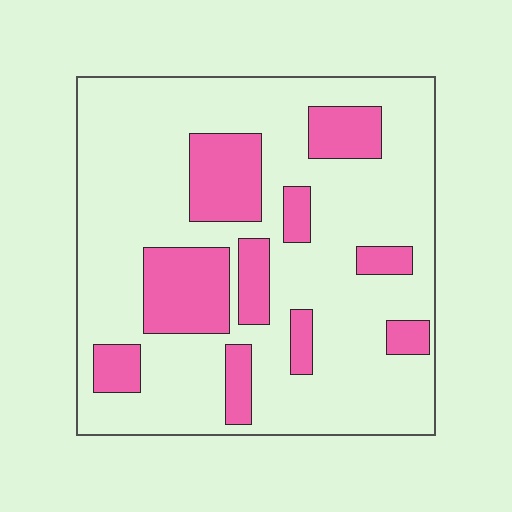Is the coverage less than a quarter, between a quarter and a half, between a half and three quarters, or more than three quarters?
Less than a quarter.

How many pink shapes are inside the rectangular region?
10.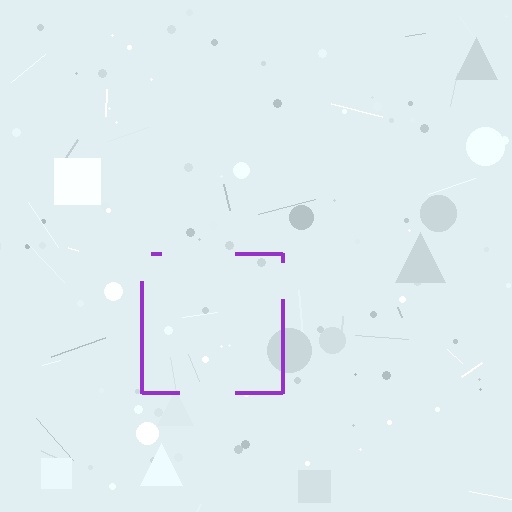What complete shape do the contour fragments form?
The contour fragments form a square.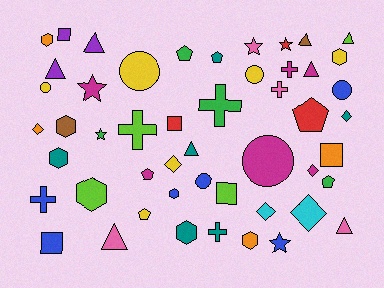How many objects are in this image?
There are 50 objects.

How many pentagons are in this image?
There are 6 pentagons.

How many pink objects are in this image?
There are 4 pink objects.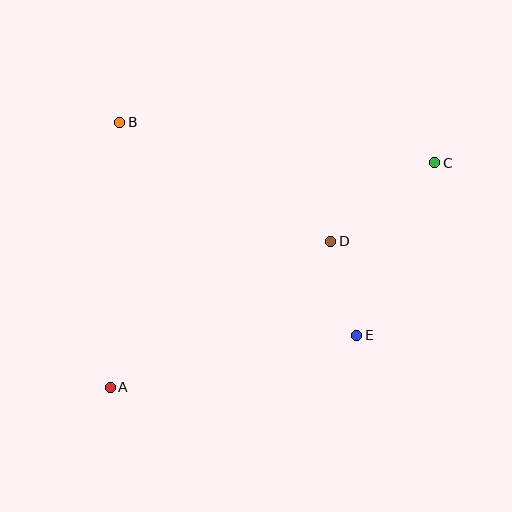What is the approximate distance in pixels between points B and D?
The distance between B and D is approximately 242 pixels.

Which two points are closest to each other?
Points D and E are closest to each other.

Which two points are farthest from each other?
Points A and C are farthest from each other.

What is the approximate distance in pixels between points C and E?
The distance between C and E is approximately 189 pixels.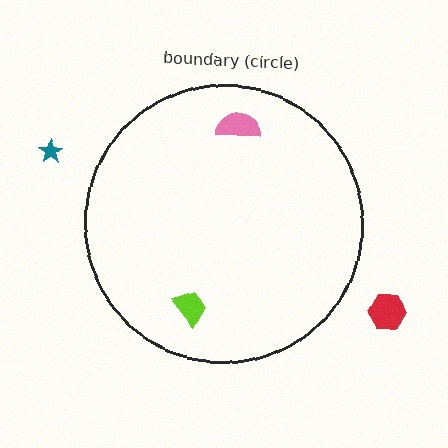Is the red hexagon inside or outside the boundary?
Outside.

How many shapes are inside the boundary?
2 inside, 2 outside.